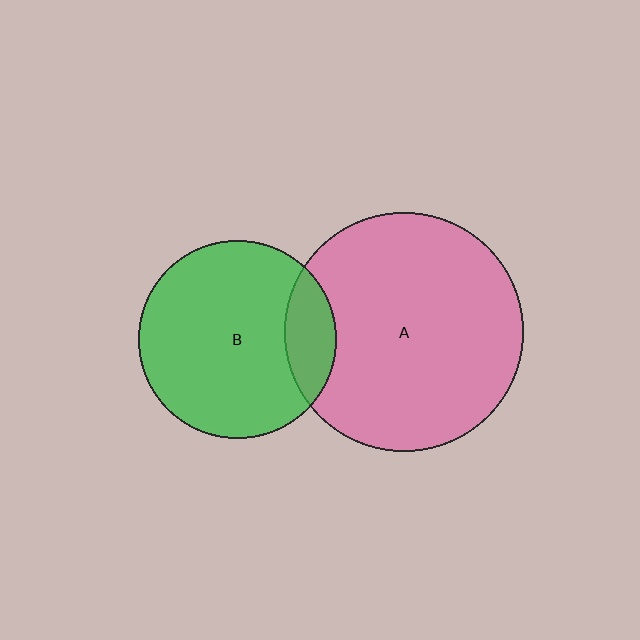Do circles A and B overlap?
Yes.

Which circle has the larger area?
Circle A (pink).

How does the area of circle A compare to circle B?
Approximately 1.4 times.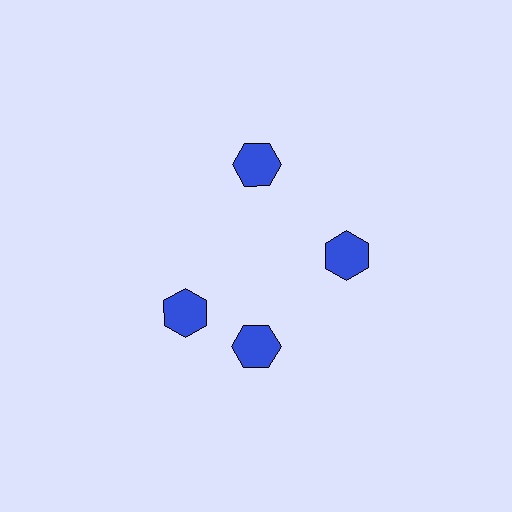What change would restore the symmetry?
The symmetry would be restored by rotating it back into even spacing with its neighbors so that all 4 hexagons sit at equal angles and equal distance from the center.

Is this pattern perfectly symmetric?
No. The 4 blue hexagons are arranged in a ring, but one element near the 9 o'clock position is rotated out of alignment along the ring, breaking the 4-fold rotational symmetry.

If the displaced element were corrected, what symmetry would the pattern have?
It would have 4-fold rotational symmetry — the pattern would map onto itself every 90 degrees.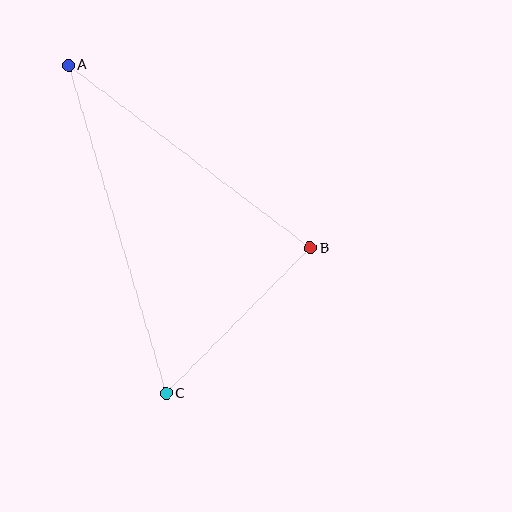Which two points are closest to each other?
Points B and C are closest to each other.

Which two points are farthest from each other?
Points A and C are farthest from each other.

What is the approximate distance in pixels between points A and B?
The distance between A and B is approximately 303 pixels.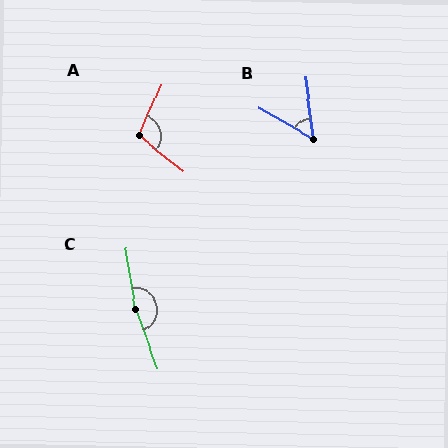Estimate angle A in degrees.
Approximately 106 degrees.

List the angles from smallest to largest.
B (53°), A (106°), C (169°).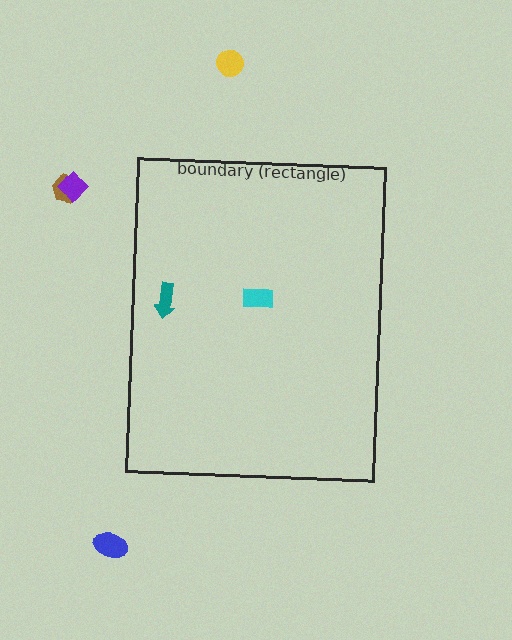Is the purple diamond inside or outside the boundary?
Outside.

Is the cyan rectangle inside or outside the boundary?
Inside.